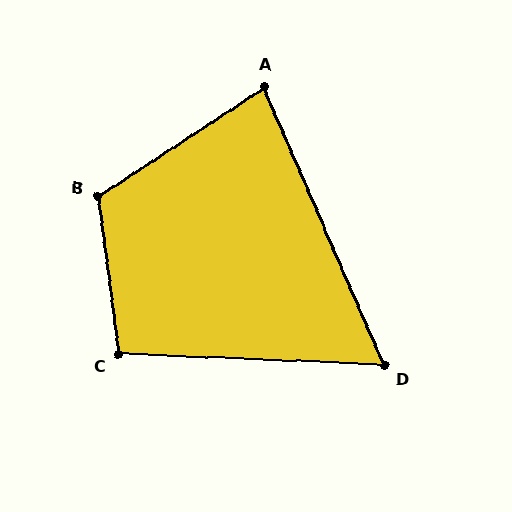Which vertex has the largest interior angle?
B, at approximately 116 degrees.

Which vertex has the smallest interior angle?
D, at approximately 64 degrees.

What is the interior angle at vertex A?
Approximately 80 degrees (acute).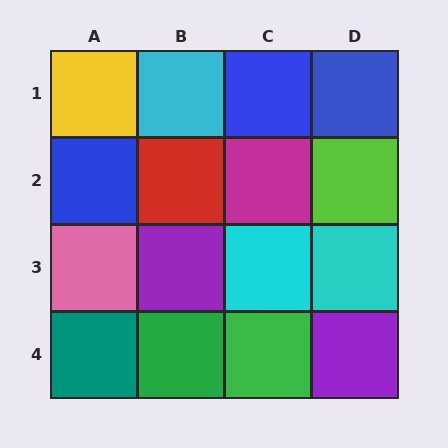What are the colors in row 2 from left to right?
Blue, red, magenta, lime.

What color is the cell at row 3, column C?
Cyan.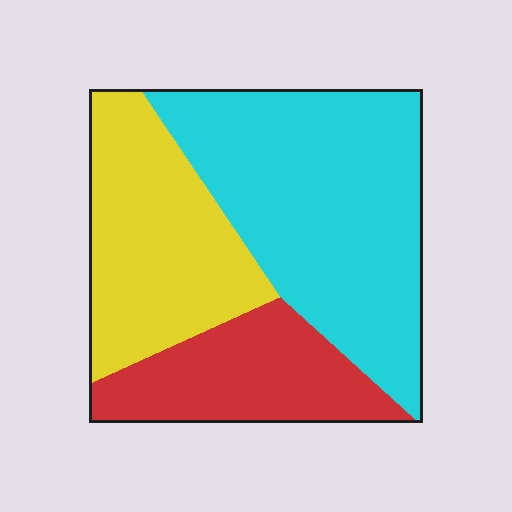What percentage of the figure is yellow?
Yellow covers roughly 30% of the figure.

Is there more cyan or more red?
Cyan.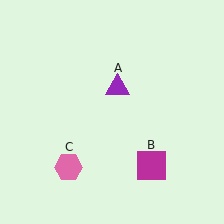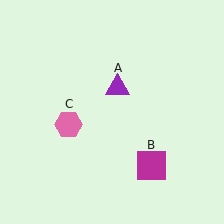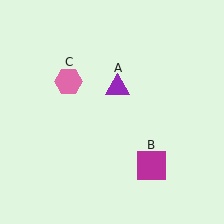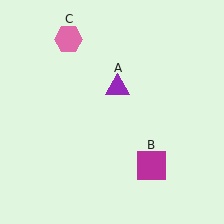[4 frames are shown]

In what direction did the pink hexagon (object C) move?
The pink hexagon (object C) moved up.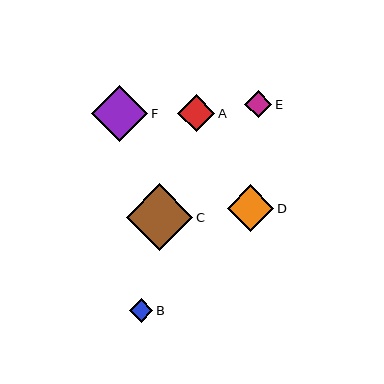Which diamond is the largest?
Diamond C is the largest with a size of approximately 67 pixels.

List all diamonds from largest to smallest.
From largest to smallest: C, F, D, A, E, B.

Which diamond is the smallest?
Diamond B is the smallest with a size of approximately 23 pixels.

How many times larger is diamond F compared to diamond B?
Diamond F is approximately 2.4 times the size of diamond B.